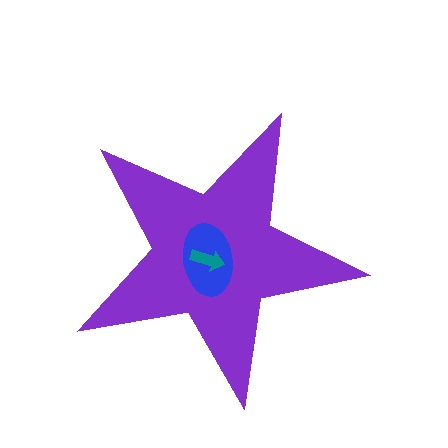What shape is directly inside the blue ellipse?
The teal arrow.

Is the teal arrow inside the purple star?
Yes.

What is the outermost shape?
The purple star.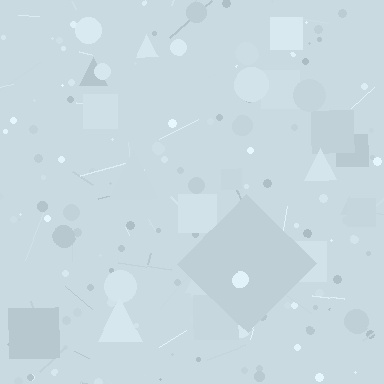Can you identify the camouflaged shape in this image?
The camouflaged shape is a diamond.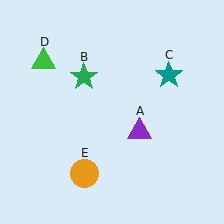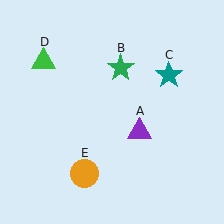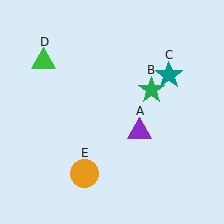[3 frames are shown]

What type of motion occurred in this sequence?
The green star (object B) rotated clockwise around the center of the scene.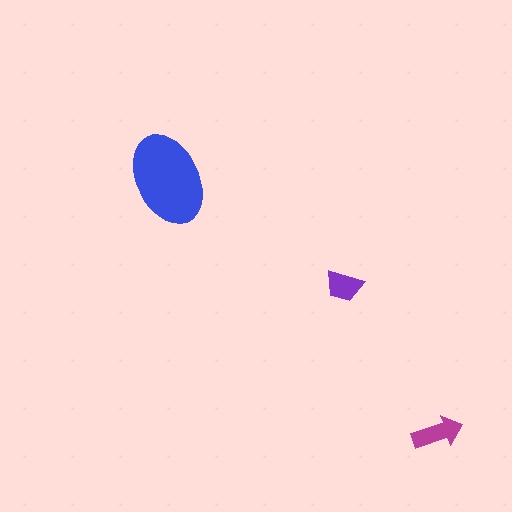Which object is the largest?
The blue ellipse.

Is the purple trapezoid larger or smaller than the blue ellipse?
Smaller.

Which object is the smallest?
The purple trapezoid.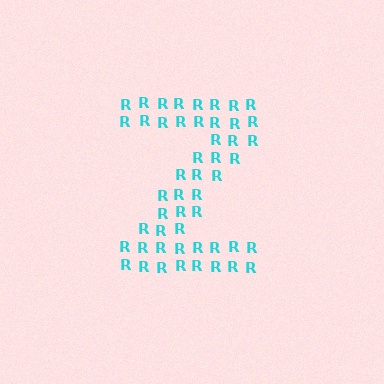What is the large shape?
The large shape is the letter Z.